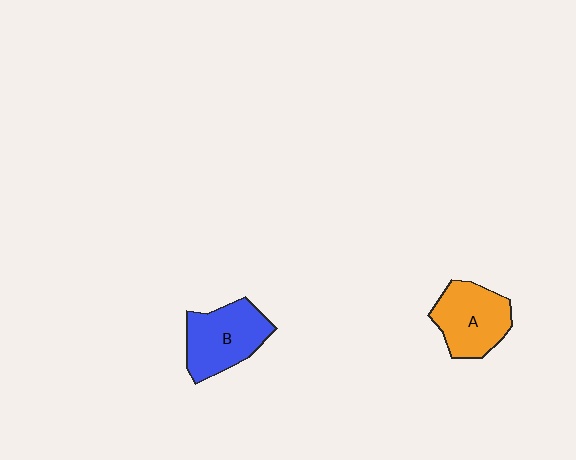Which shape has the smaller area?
Shape A (orange).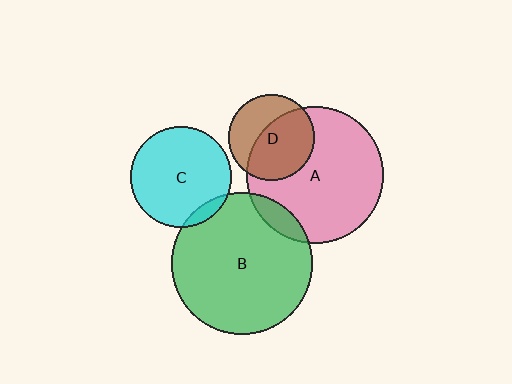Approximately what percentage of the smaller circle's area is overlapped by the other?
Approximately 10%.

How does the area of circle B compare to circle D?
Approximately 2.7 times.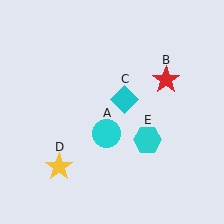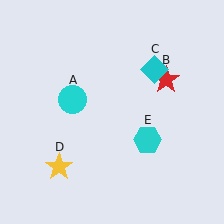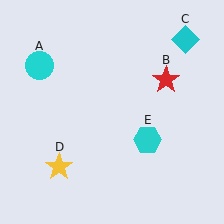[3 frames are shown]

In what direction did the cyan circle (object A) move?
The cyan circle (object A) moved up and to the left.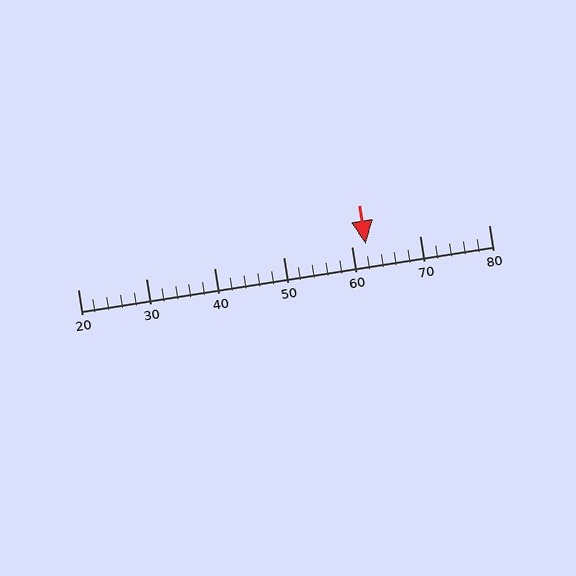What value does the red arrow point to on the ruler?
The red arrow points to approximately 62.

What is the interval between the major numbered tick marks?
The major tick marks are spaced 10 units apart.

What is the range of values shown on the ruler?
The ruler shows values from 20 to 80.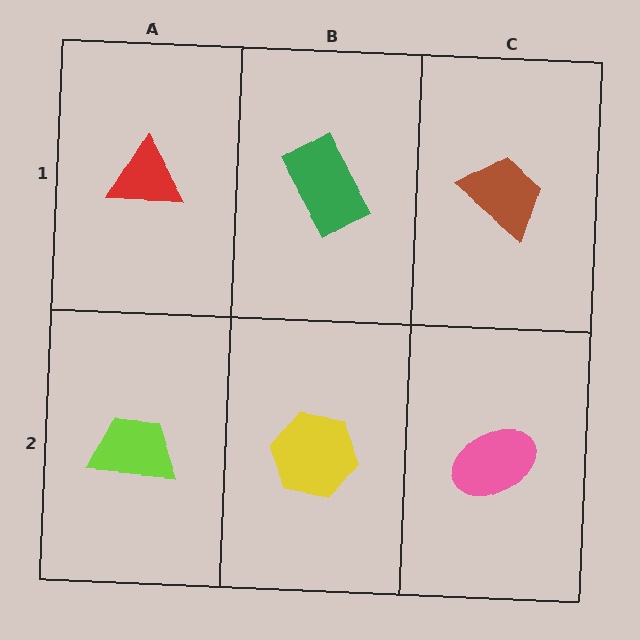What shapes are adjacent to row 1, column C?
A pink ellipse (row 2, column C), a green rectangle (row 1, column B).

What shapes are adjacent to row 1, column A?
A lime trapezoid (row 2, column A), a green rectangle (row 1, column B).